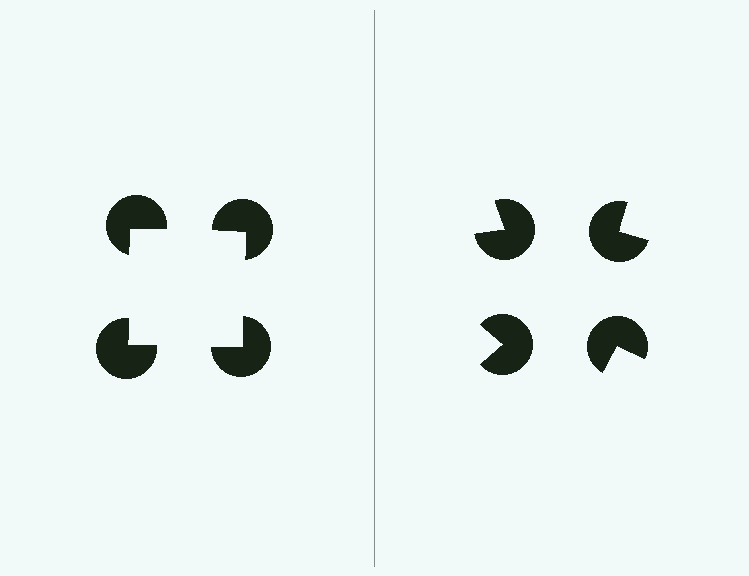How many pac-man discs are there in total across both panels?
8 — 4 on each side.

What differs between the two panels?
The pac-man discs are positioned identically on both sides; only the wedge orientations differ. On the left they align to a square; on the right they are misaligned.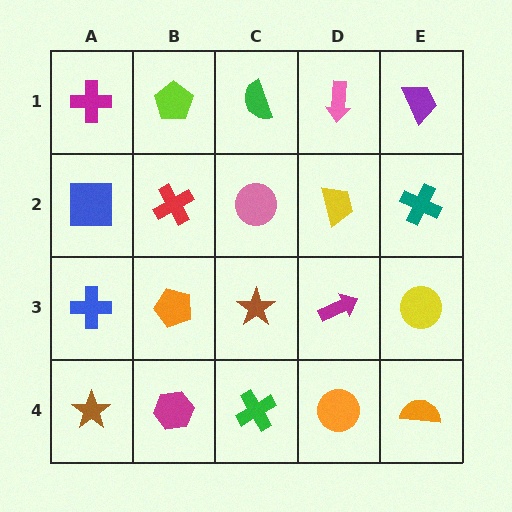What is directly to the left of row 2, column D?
A pink circle.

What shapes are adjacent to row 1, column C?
A pink circle (row 2, column C), a lime pentagon (row 1, column B), a pink arrow (row 1, column D).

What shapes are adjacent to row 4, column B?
An orange pentagon (row 3, column B), a brown star (row 4, column A), a green cross (row 4, column C).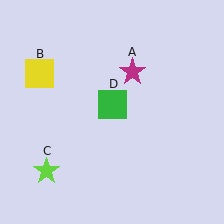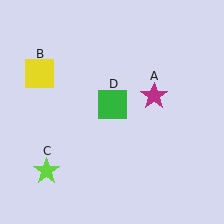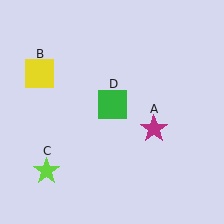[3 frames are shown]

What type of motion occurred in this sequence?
The magenta star (object A) rotated clockwise around the center of the scene.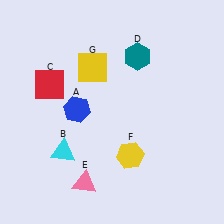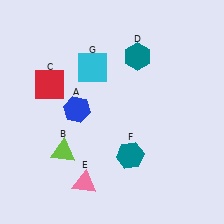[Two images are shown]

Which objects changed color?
B changed from cyan to lime. F changed from yellow to teal. G changed from yellow to cyan.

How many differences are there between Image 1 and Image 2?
There are 3 differences between the two images.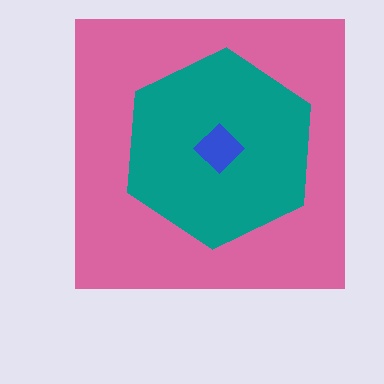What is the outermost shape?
The pink square.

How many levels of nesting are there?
3.